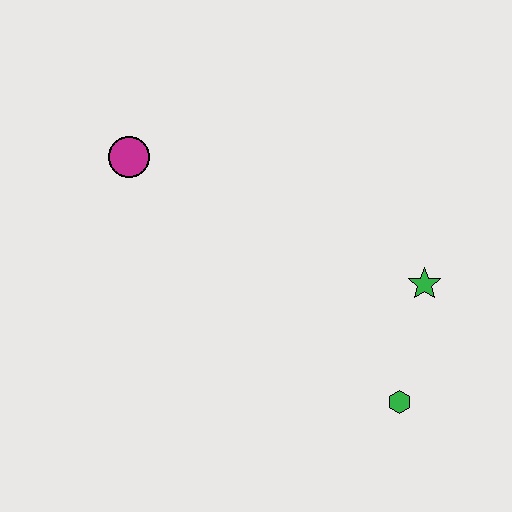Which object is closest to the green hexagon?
The green star is closest to the green hexagon.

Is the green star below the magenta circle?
Yes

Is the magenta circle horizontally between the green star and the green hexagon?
No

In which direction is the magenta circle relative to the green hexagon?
The magenta circle is to the left of the green hexagon.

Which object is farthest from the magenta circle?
The green hexagon is farthest from the magenta circle.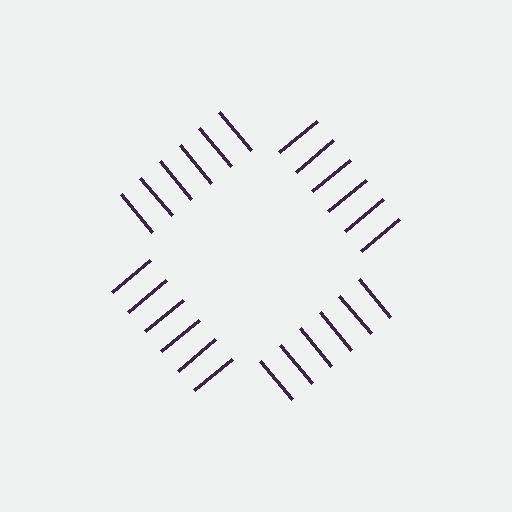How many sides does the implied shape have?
4 sides — the line-ends trace a square.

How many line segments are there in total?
24 — 6 along each of the 4 edges.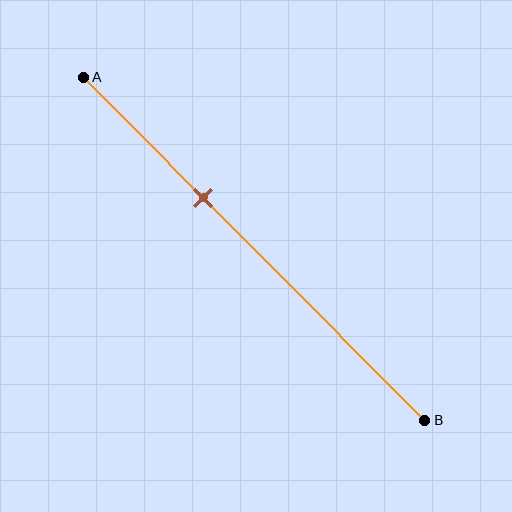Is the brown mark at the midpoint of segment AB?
No, the mark is at about 35% from A, not at the 50% midpoint.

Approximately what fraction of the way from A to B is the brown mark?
The brown mark is approximately 35% of the way from A to B.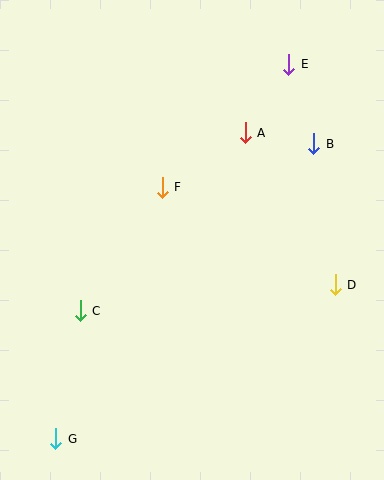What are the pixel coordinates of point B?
Point B is at (314, 144).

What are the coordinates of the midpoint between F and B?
The midpoint between F and B is at (238, 166).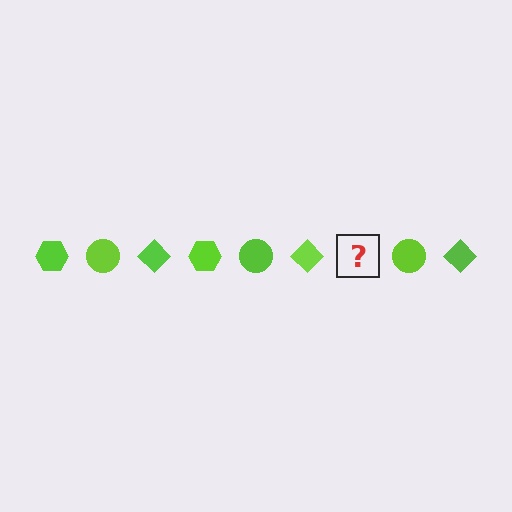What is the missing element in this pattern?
The missing element is a lime hexagon.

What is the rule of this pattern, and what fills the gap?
The rule is that the pattern cycles through hexagon, circle, diamond shapes in lime. The gap should be filled with a lime hexagon.